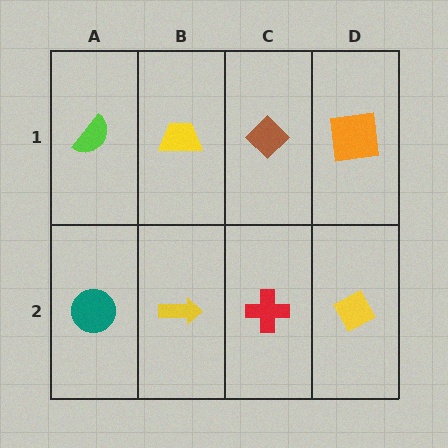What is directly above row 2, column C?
A brown diamond.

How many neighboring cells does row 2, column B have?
3.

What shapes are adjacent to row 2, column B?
A yellow trapezoid (row 1, column B), a teal circle (row 2, column A), a red cross (row 2, column C).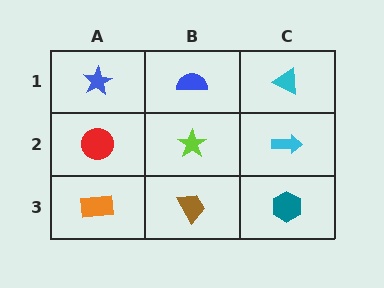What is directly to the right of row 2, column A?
A lime star.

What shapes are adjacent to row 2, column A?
A blue star (row 1, column A), an orange rectangle (row 3, column A), a lime star (row 2, column B).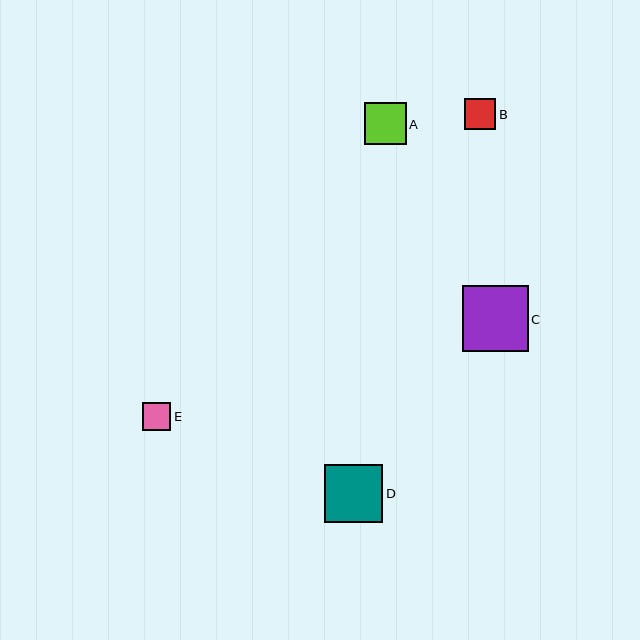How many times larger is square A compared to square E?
Square A is approximately 1.5 times the size of square E.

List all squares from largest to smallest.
From largest to smallest: C, D, A, B, E.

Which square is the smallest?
Square E is the smallest with a size of approximately 28 pixels.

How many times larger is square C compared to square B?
Square C is approximately 2.1 times the size of square B.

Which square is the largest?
Square C is the largest with a size of approximately 66 pixels.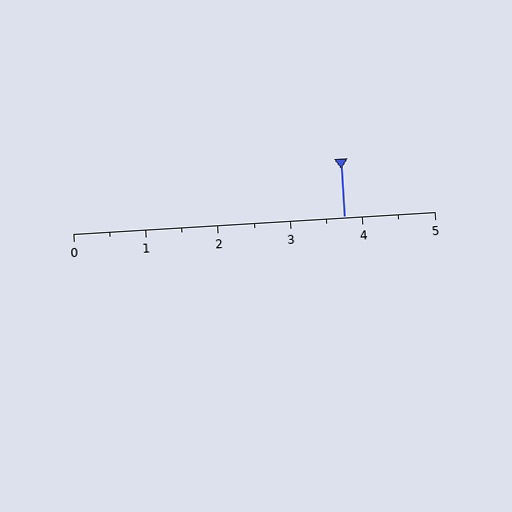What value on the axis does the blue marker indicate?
The marker indicates approximately 3.8.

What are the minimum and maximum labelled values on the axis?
The axis runs from 0 to 5.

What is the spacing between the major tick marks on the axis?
The major ticks are spaced 1 apart.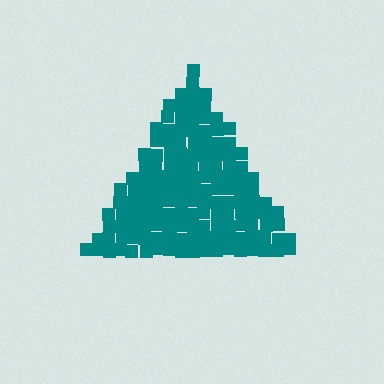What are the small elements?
The small elements are squares.